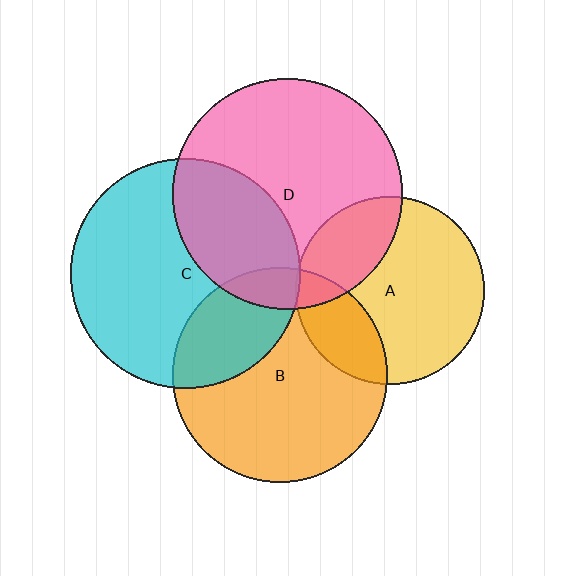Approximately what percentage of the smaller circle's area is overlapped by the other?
Approximately 5%.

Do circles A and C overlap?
Yes.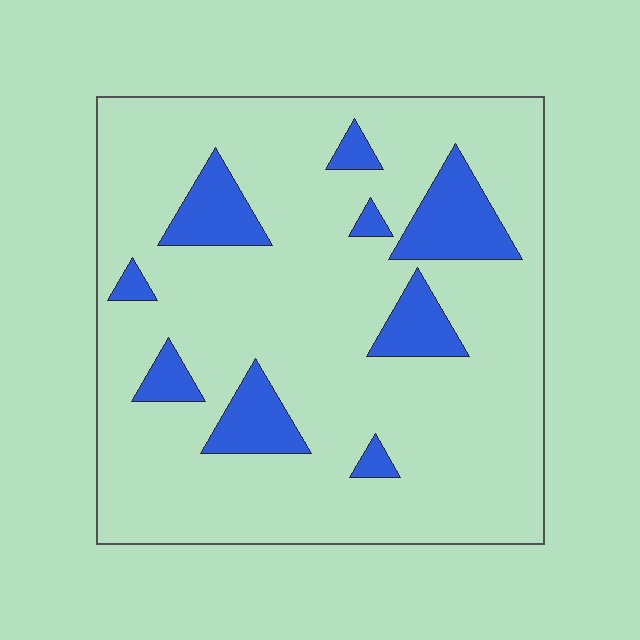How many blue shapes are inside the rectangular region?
9.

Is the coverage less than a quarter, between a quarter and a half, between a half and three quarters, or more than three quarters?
Less than a quarter.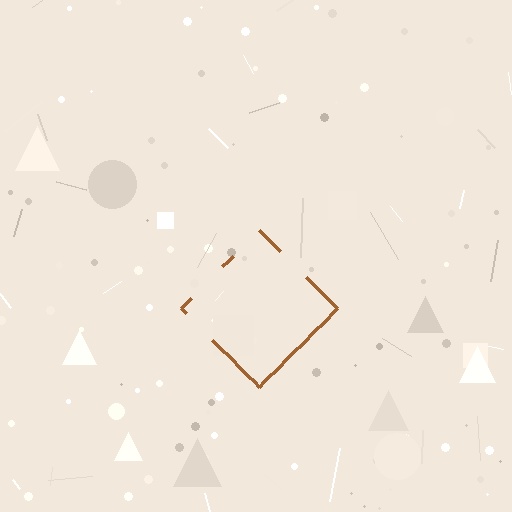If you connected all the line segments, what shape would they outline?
They would outline a diamond.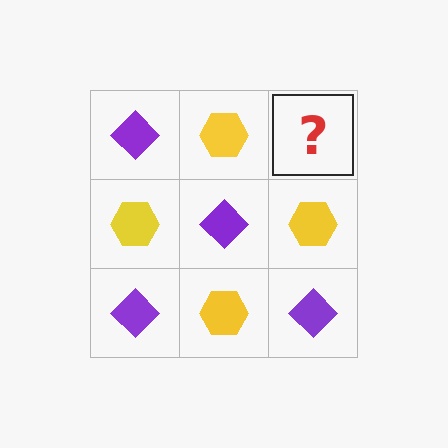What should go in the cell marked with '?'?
The missing cell should contain a purple diamond.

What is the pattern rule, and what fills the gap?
The rule is that it alternates purple diamond and yellow hexagon in a checkerboard pattern. The gap should be filled with a purple diamond.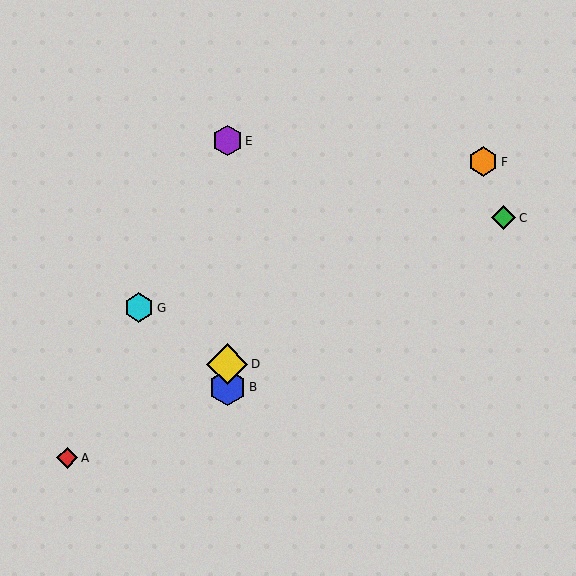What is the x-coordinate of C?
Object C is at x≈504.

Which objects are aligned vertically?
Objects B, D, E are aligned vertically.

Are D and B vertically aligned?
Yes, both are at x≈227.